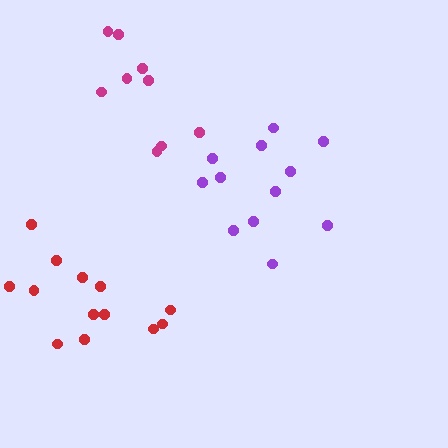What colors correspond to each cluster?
The clusters are colored: magenta, purple, red.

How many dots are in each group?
Group 1: 9 dots, Group 2: 12 dots, Group 3: 13 dots (34 total).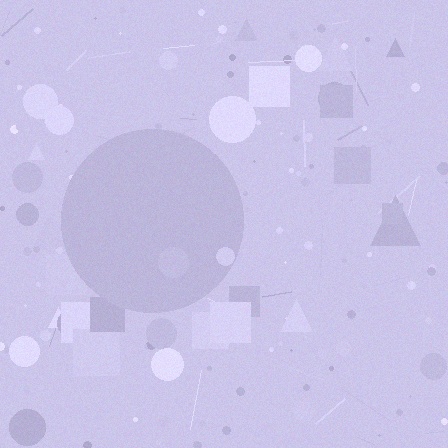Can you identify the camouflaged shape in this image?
The camouflaged shape is a circle.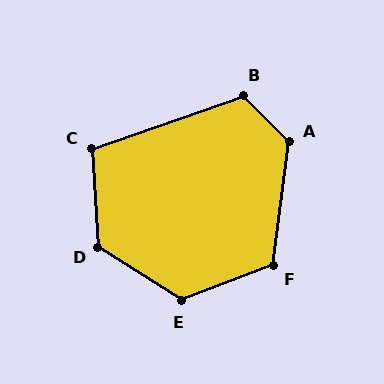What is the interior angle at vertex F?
Approximately 119 degrees (obtuse).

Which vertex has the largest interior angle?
A, at approximately 128 degrees.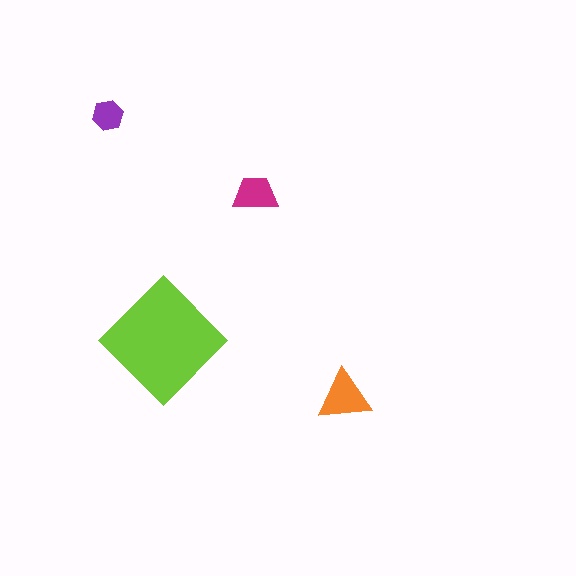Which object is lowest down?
The orange triangle is bottommost.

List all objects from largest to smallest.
The lime diamond, the orange triangle, the magenta trapezoid, the purple hexagon.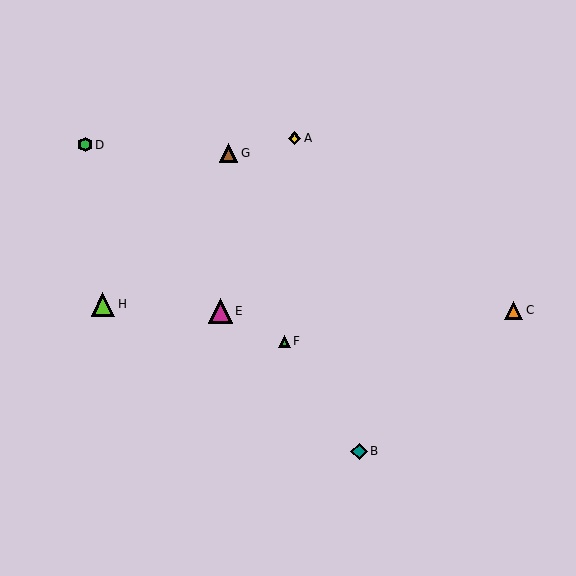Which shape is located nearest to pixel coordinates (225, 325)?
The magenta triangle (labeled E) at (220, 311) is nearest to that location.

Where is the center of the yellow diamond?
The center of the yellow diamond is at (295, 138).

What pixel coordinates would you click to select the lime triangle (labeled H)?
Click at (103, 304) to select the lime triangle H.